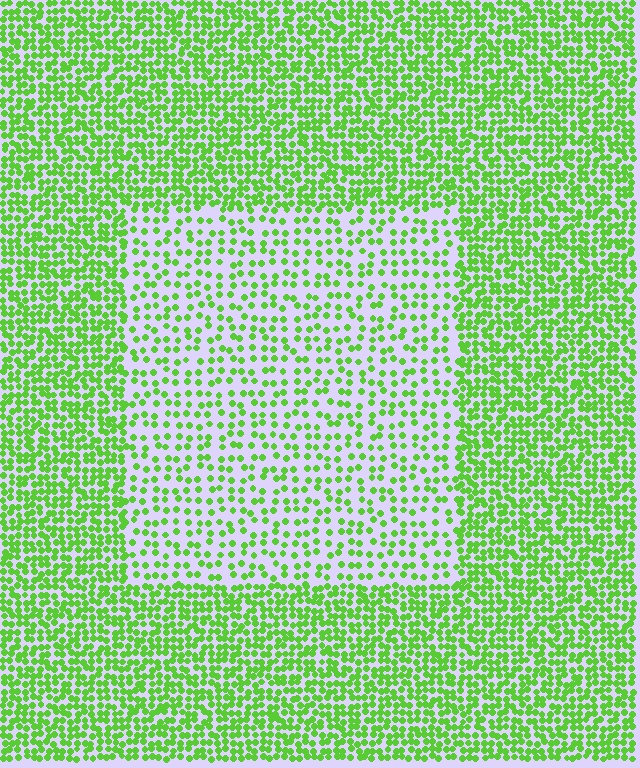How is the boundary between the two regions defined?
The boundary is defined by a change in element density (approximately 2.1x ratio). All elements are the same color, size, and shape.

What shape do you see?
I see a rectangle.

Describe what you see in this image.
The image contains small lime elements arranged at two different densities. A rectangle-shaped region is visible where the elements are less densely packed than the surrounding area.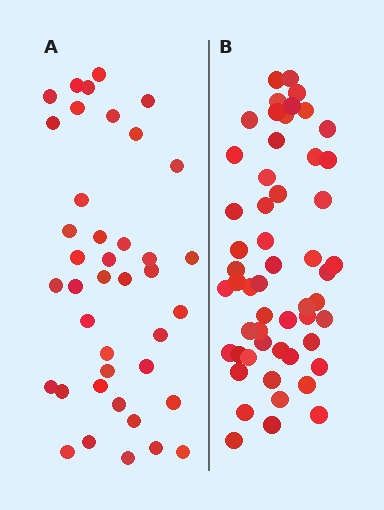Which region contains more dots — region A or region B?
Region B (the right region) has more dots.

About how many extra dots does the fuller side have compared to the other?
Region B has approximately 15 more dots than region A.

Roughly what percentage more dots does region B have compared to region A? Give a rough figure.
About 35% more.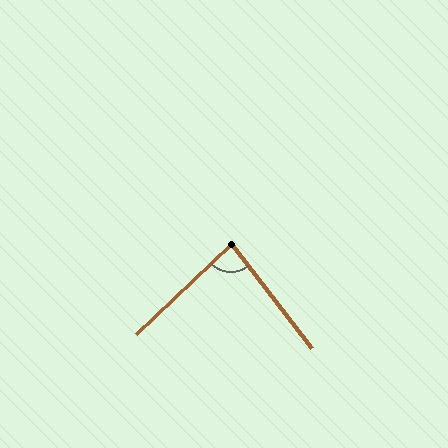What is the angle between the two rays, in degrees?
Approximately 84 degrees.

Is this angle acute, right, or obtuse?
It is acute.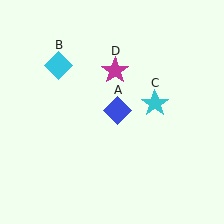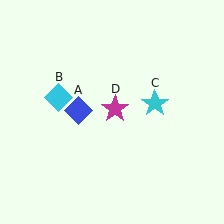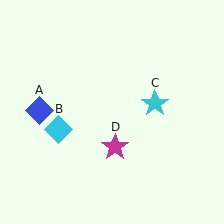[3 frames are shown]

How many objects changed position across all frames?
3 objects changed position: blue diamond (object A), cyan diamond (object B), magenta star (object D).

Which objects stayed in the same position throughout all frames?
Cyan star (object C) remained stationary.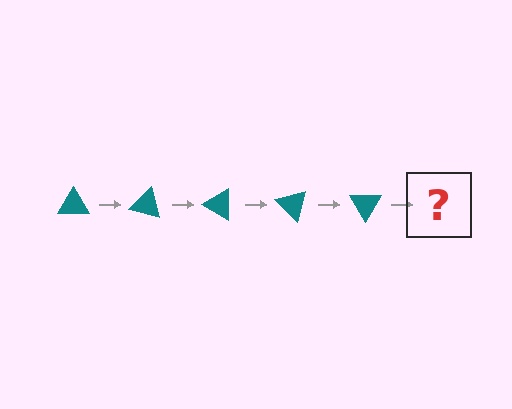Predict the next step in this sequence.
The next step is a teal triangle rotated 75 degrees.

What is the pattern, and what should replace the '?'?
The pattern is that the triangle rotates 15 degrees each step. The '?' should be a teal triangle rotated 75 degrees.